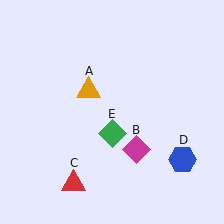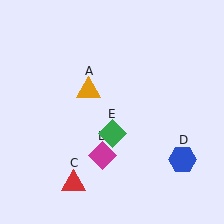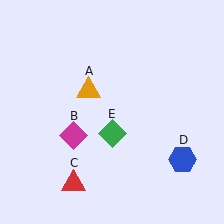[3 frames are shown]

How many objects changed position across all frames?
1 object changed position: magenta diamond (object B).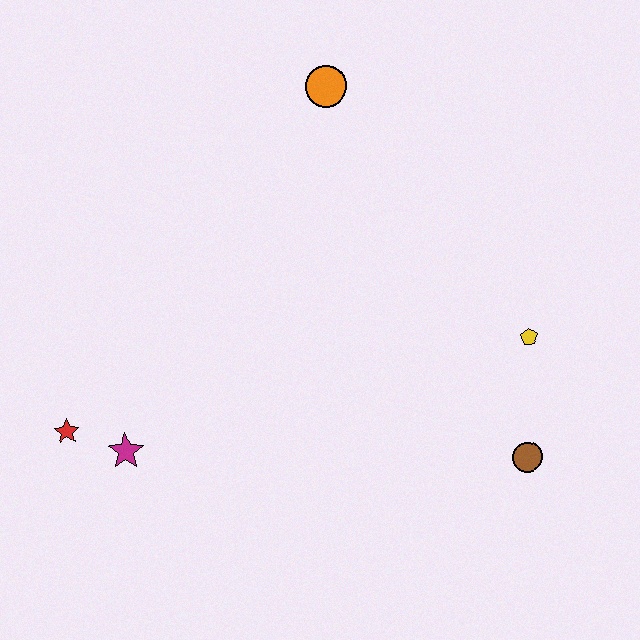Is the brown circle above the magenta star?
No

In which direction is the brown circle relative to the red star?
The brown circle is to the right of the red star.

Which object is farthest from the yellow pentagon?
The red star is farthest from the yellow pentagon.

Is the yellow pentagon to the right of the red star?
Yes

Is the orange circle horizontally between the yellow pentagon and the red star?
Yes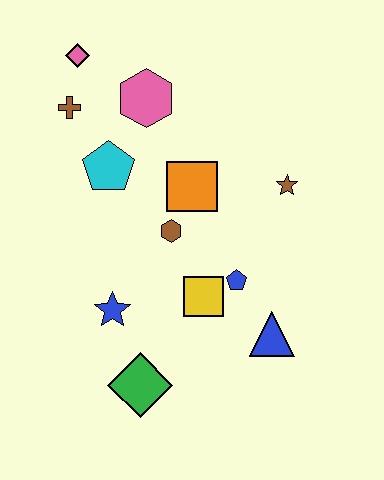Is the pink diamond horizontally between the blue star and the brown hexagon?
No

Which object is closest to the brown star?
The orange square is closest to the brown star.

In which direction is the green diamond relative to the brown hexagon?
The green diamond is below the brown hexagon.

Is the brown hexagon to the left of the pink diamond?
No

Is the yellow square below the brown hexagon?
Yes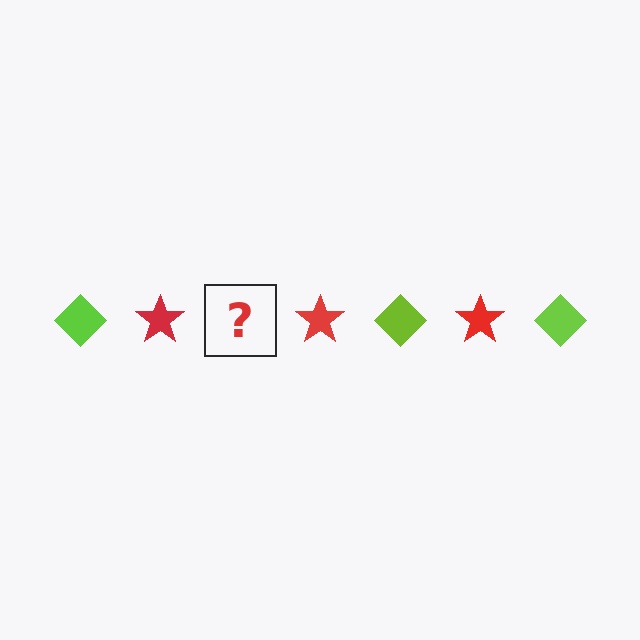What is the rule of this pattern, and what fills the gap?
The rule is that the pattern alternates between lime diamond and red star. The gap should be filled with a lime diamond.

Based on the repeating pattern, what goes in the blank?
The blank should be a lime diamond.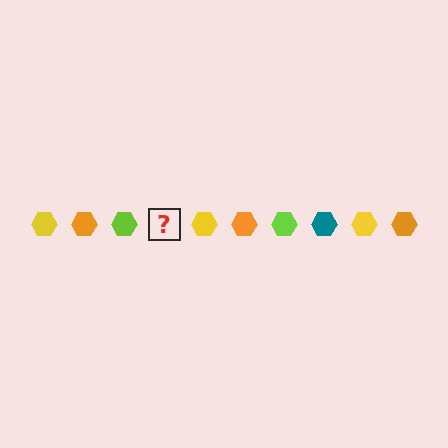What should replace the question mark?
The question mark should be replaced with a teal hexagon.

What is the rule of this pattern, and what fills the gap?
The rule is that the pattern cycles through yellow, orange, lime, teal hexagons. The gap should be filled with a teal hexagon.